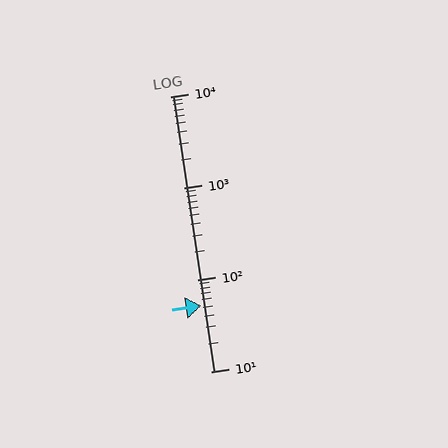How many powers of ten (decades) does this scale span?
The scale spans 3 decades, from 10 to 10000.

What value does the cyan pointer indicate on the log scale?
The pointer indicates approximately 52.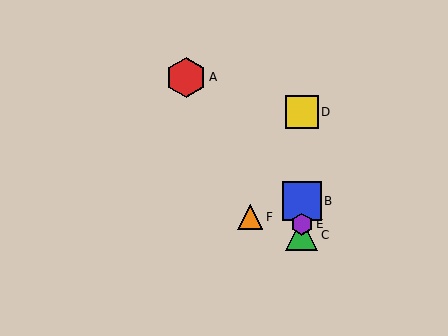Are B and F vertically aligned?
No, B is at x≈302 and F is at x≈250.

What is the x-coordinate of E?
Object E is at x≈302.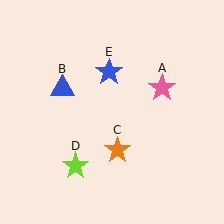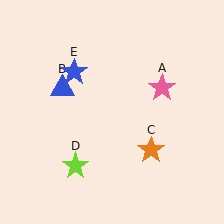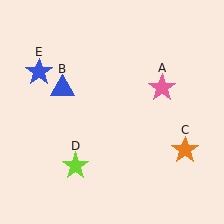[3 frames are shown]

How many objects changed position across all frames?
2 objects changed position: orange star (object C), blue star (object E).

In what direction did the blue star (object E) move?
The blue star (object E) moved left.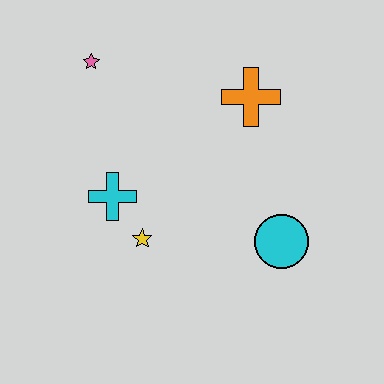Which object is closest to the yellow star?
The cyan cross is closest to the yellow star.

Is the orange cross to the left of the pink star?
No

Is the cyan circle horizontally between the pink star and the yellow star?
No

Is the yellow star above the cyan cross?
No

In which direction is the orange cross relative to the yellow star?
The orange cross is above the yellow star.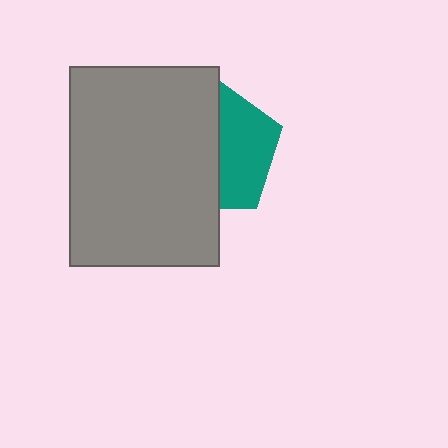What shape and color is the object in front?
The object in front is a gray rectangle.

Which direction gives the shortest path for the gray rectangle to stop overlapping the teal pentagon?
Moving left gives the shortest separation.